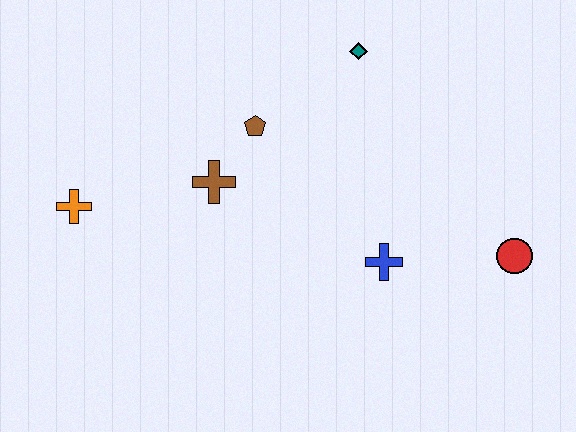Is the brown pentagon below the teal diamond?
Yes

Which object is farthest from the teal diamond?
The orange cross is farthest from the teal diamond.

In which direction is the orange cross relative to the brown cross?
The orange cross is to the left of the brown cross.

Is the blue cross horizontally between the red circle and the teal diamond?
Yes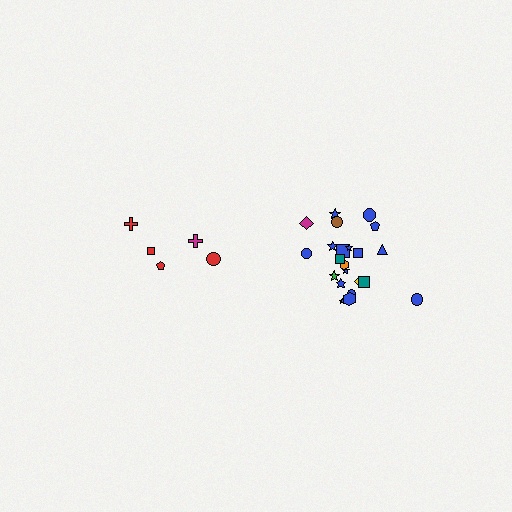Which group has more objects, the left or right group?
The right group.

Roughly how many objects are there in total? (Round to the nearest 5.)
Roughly 25 objects in total.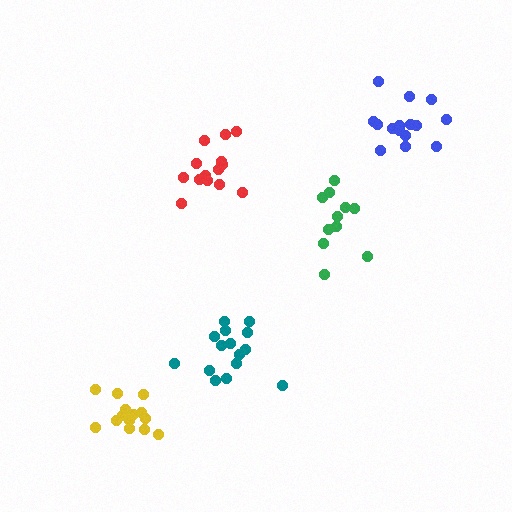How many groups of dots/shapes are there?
There are 5 groups.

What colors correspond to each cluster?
The clusters are colored: yellow, red, blue, teal, green.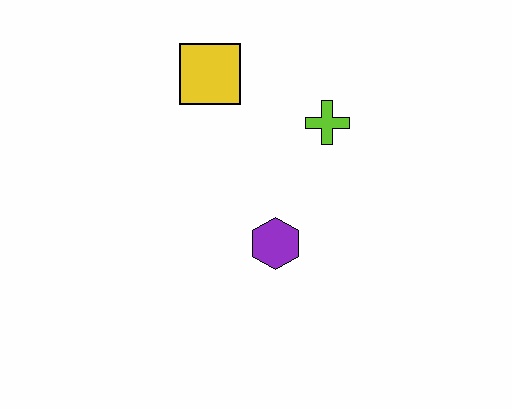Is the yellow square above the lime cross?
Yes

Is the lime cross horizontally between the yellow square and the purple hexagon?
No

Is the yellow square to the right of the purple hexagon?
No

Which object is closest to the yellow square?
The lime cross is closest to the yellow square.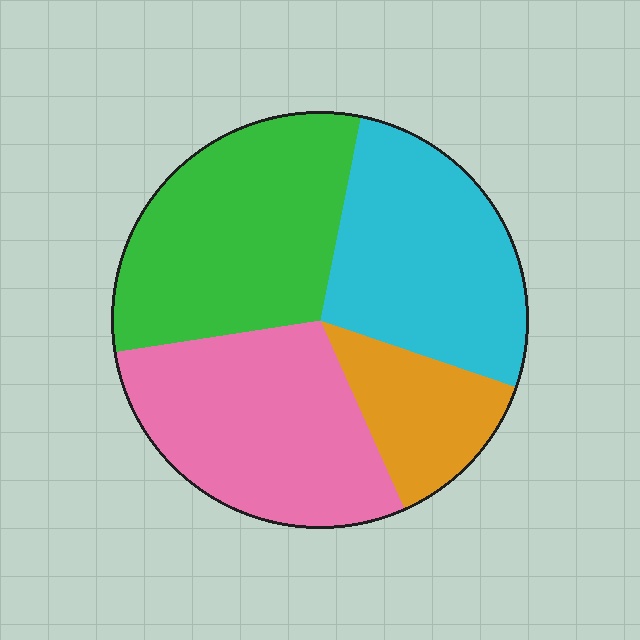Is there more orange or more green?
Green.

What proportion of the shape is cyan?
Cyan takes up about one quarter (1/4) of the shape.